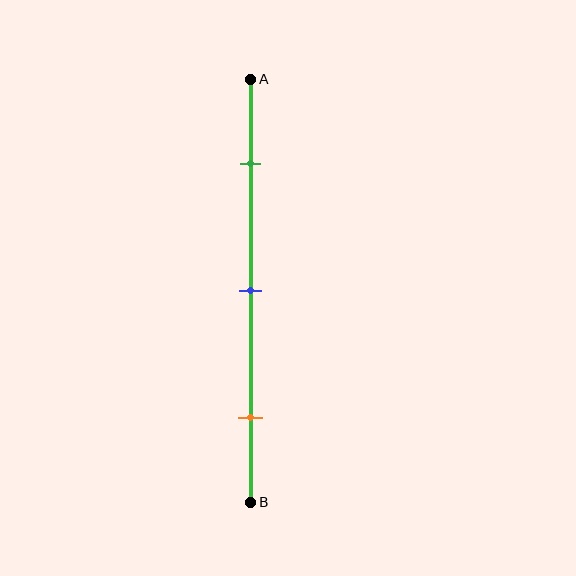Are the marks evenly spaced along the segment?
Yes, the marks are approximately evenly spaced.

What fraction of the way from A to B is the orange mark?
The orange mark is approximately 80% (0.8) of the way from A to B.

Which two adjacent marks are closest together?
The green and blue marks are the closest adjacent pair.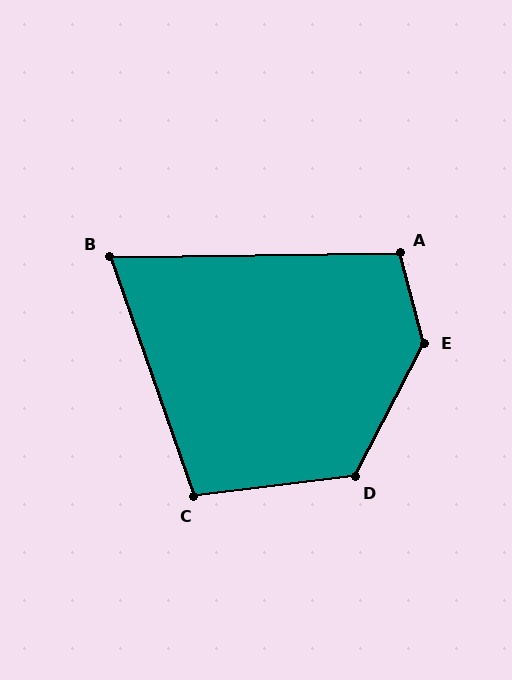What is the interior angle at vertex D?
Approximately 125 degrees (obtuse).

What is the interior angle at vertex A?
Approximately 104 degrees (obtuse).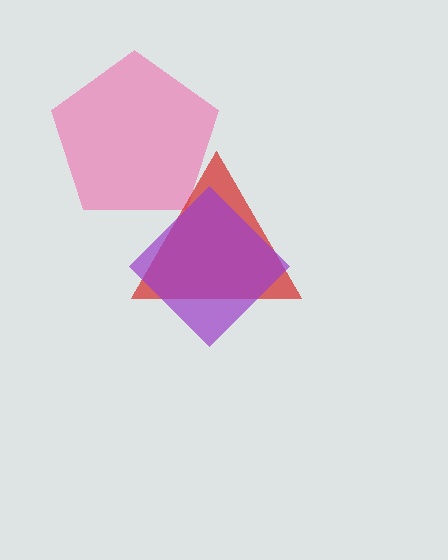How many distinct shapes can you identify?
There are 3 distinct shapes: a pink pentagon, a red triangle, a purple diamond.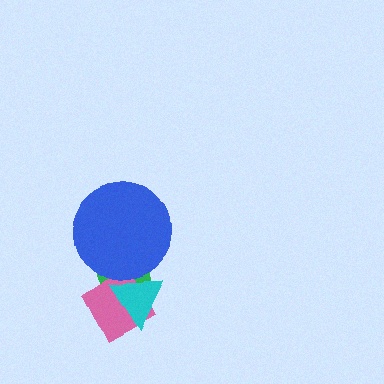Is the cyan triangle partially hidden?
Yes, it is partially covered by another shape.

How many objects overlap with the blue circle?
2 objects overlap with the blue circle.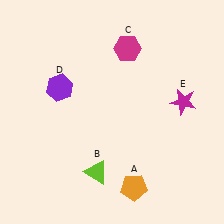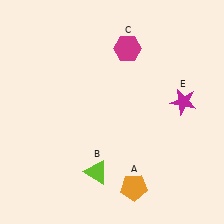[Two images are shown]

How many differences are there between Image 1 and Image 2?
There is 1 difference between the two images.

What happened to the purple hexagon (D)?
The purple hexagon (D) was removed in Image 2. It was in the top-left area of Image 1.